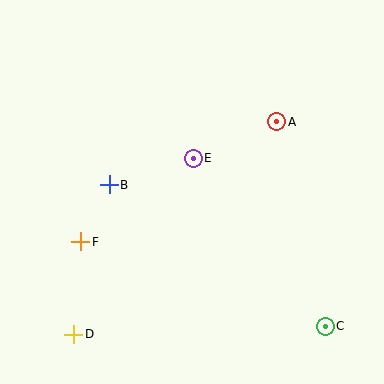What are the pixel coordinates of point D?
Point D is at (74, 334).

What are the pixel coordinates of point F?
Point F is at (81, 242).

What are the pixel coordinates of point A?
Point A is at (277, 122).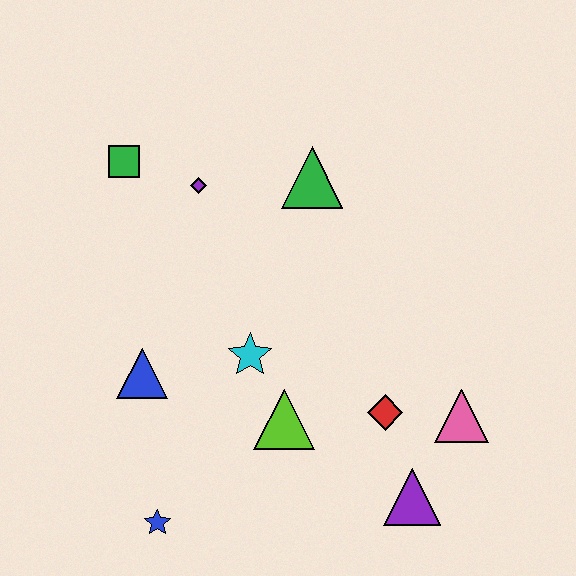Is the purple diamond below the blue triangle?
No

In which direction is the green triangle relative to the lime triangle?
The green triangle is above the lime triangle.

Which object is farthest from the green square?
The purple triangle is farthest from the green square.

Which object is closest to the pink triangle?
The red diamond is closest to the pink triangle.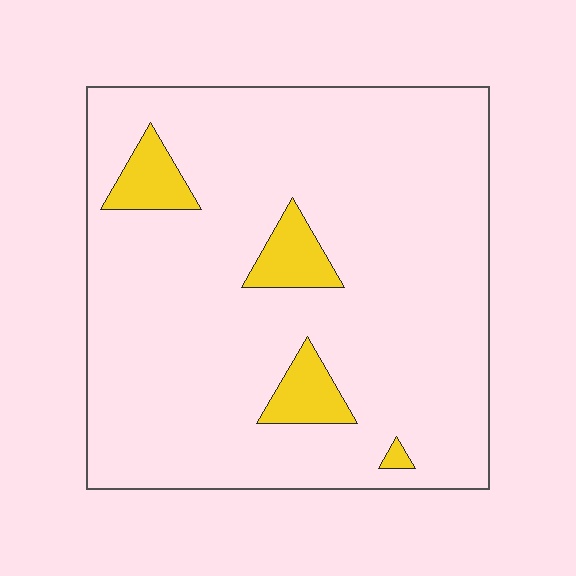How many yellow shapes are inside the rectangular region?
4.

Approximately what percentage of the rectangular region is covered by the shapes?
Approximately 10%.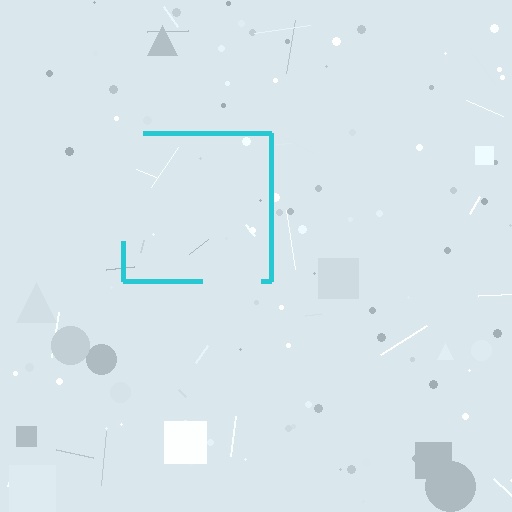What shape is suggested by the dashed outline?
The dashed outline suggests a square.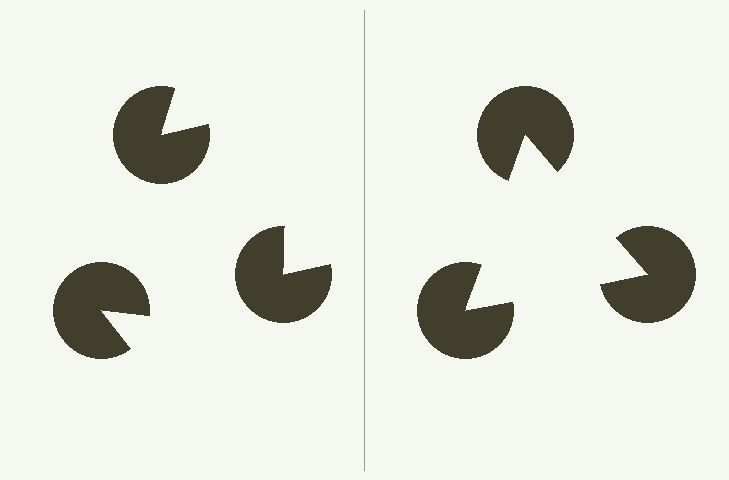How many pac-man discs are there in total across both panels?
6 — 3 on each side.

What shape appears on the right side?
An illusory triangle.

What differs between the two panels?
The pac-man discs are positioned identically on both sides; only the wedge orientations differ. On the right they align to a triangle; on the left they are misaligned.